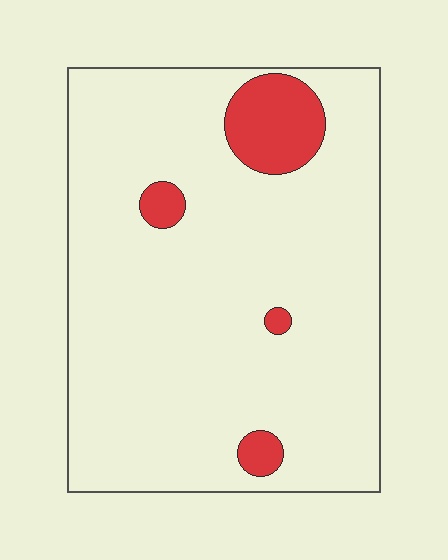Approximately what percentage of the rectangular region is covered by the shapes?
Approximately 10%.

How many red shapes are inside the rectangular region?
4.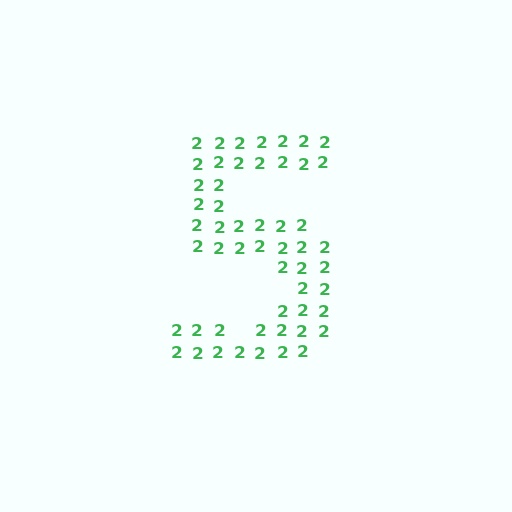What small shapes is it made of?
It is made of small digit 2's.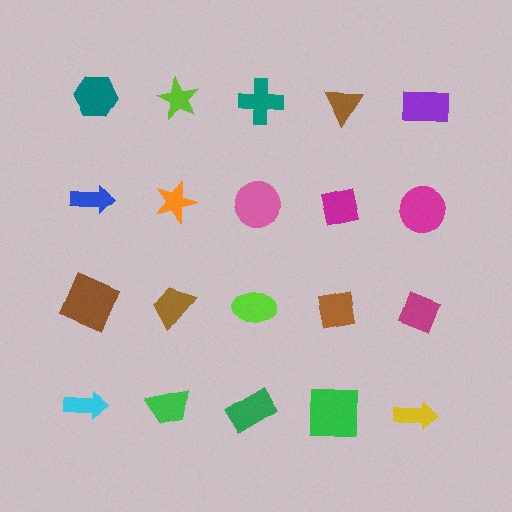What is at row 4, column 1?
A cyan arrow.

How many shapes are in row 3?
5 shapes.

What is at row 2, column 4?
A magenta square.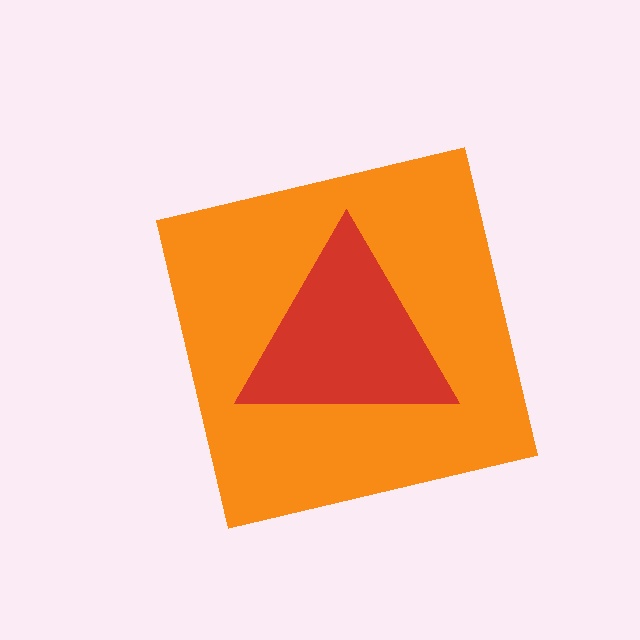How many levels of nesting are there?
2.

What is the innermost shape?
The red triangle.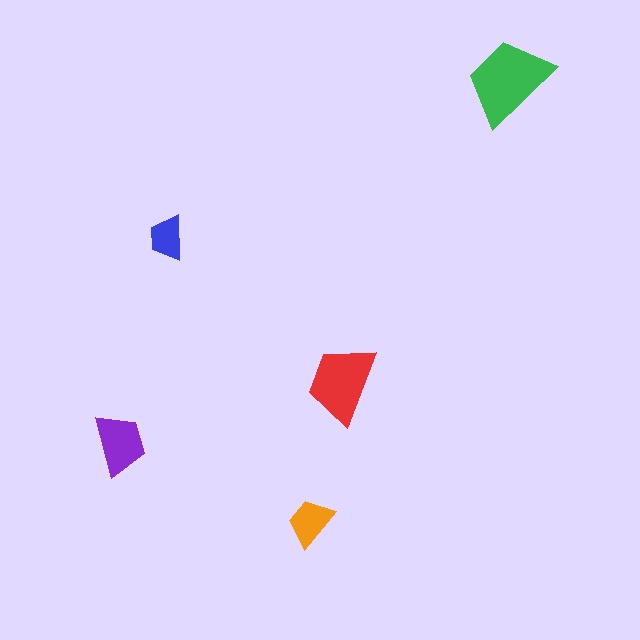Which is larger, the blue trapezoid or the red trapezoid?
The red one.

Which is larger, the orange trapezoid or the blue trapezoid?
The orange one.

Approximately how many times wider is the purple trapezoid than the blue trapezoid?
About 1.5 times wider.